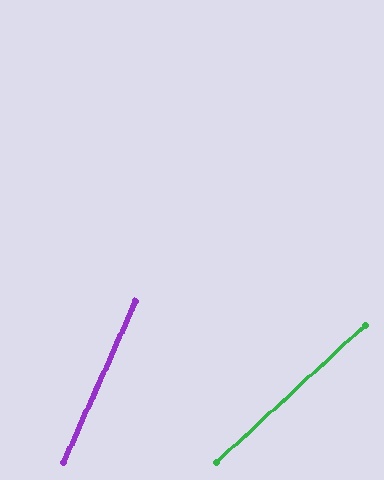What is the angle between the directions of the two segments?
Approximately 23 degrees.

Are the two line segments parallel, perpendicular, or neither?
Neither parallel nor perpendicular — they differ by about 23°.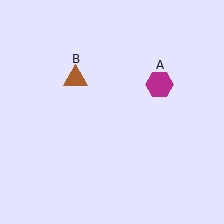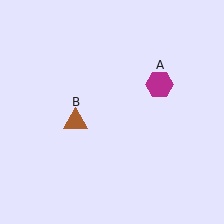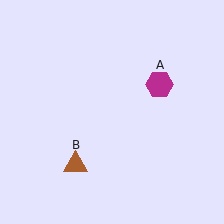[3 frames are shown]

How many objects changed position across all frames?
1 object changed position: brown triangle (object B).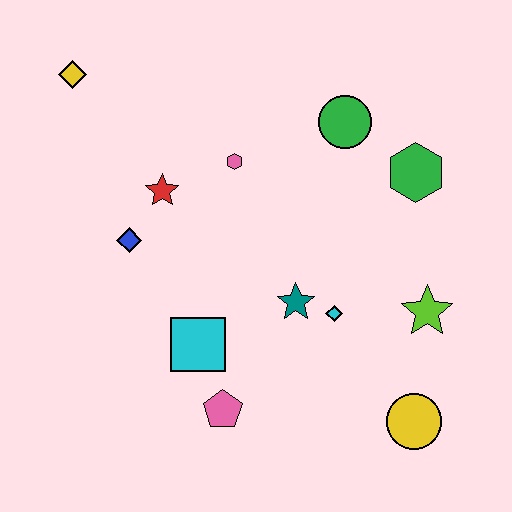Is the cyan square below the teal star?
Yes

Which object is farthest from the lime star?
The yellow diamond is farthest from the lime star.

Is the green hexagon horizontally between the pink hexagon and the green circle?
No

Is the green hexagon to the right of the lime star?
No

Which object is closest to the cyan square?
The pink pentagon is closest to the cyan square.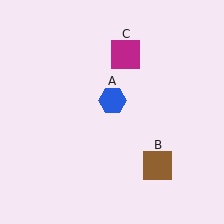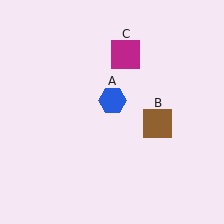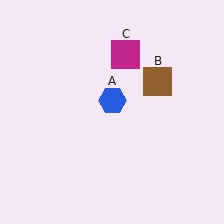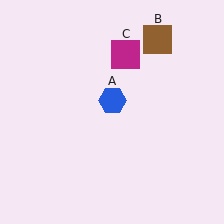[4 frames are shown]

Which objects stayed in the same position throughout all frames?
Blue hexagon (object A) and magenta square (object C) remained stationary.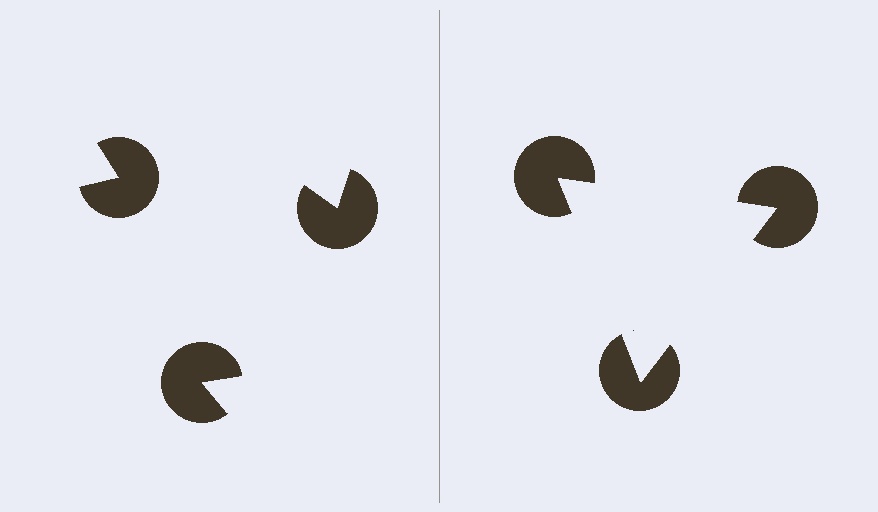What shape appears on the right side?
An illusory triangle.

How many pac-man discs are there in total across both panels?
6 — 3 on each side.